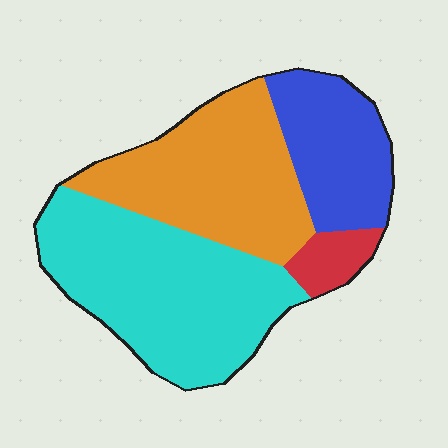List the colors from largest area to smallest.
From largest to smallest: cyan, orange, blue, red.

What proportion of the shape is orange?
Orange covers about 35% of the shape.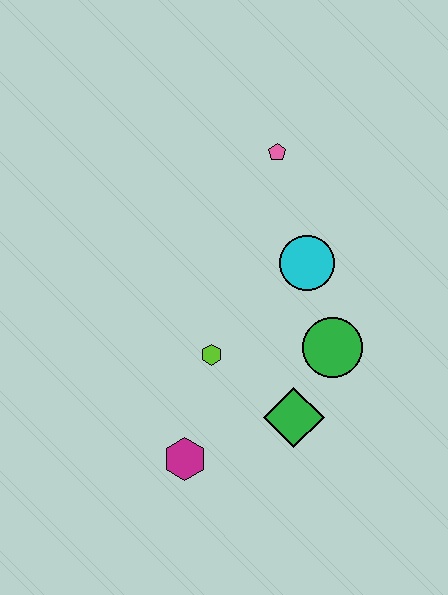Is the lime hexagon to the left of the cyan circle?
Yes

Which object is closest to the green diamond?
The green circle is closest to the green diamond.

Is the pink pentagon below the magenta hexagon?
No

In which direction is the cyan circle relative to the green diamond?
The cyan circle is above the green diamond.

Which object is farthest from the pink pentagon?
The magenta hexagon is farthest from the pink pentagon.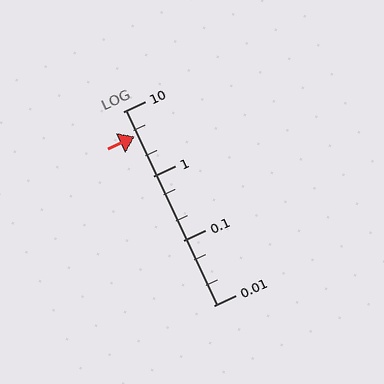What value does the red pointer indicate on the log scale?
The pointer indicates approximately 4.1.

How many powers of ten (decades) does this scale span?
The scale spans 3 decades, from 0.01 to 10.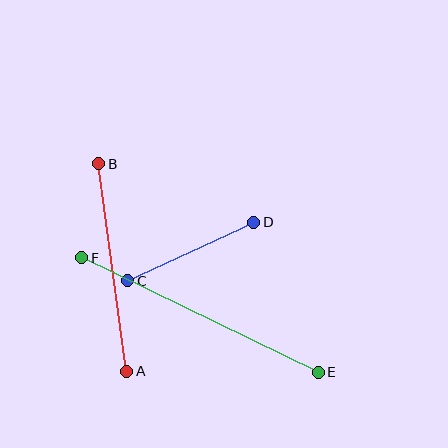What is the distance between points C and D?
The distance is approximately 139 pixels.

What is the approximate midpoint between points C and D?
The midpoint is at approximately (191, 252) pixels.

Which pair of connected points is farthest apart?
Points E and F are farthest apart.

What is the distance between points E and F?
The distance is approximately 263 pixels.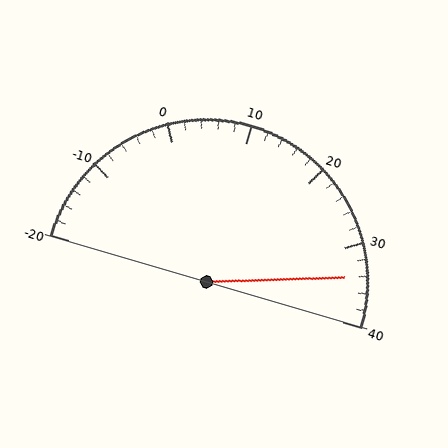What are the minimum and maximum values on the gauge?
The gauge ranges from -20 to 40.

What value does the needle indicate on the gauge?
The needle indicates approximately 34.